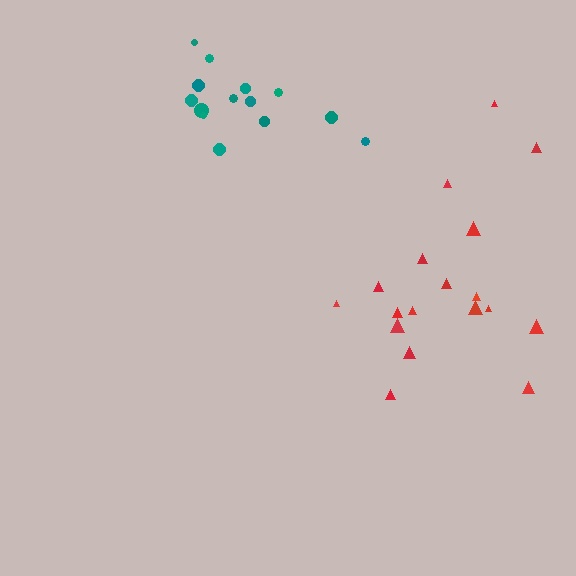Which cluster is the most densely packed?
Teal.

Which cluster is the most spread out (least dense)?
Red.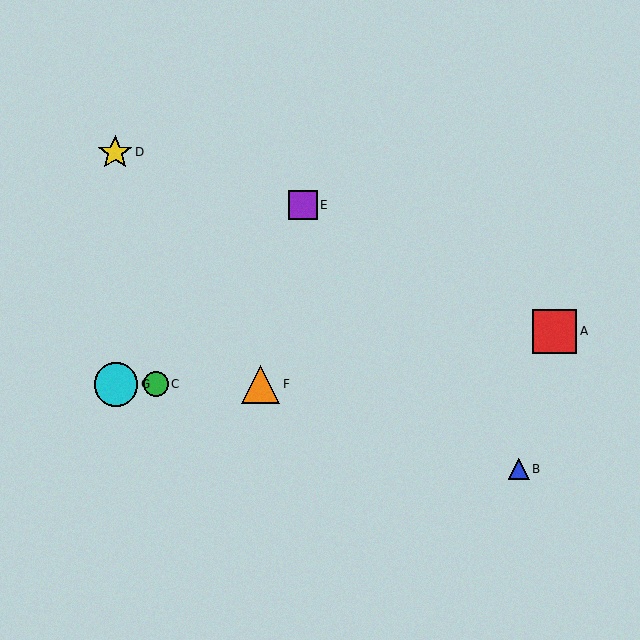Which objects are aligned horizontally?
Objects C, F, G are aligned horizontally.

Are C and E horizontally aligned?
No, C is at y≈384 and E is at y≈205.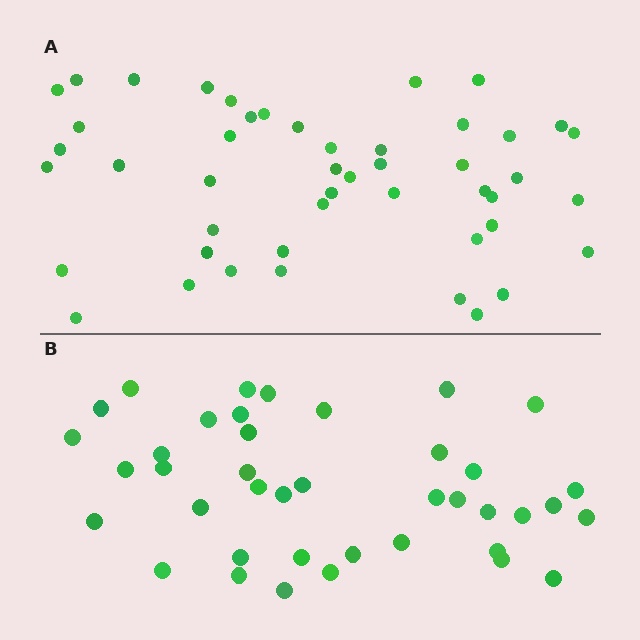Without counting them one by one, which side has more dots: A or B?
Region A (the top region) has more dots.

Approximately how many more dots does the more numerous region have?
Region A has roughly 8 or so more dots than region B.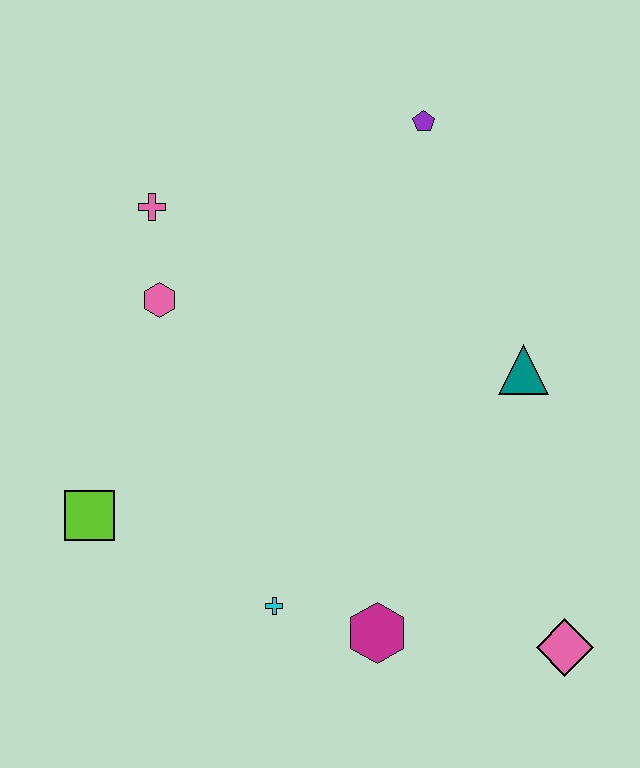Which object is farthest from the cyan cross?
The purple pentagon is farthest from the cyan cross.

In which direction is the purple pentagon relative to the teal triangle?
The purple pentagon is above the teal triangle.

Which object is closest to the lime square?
The cyan cross is closest to the lime square.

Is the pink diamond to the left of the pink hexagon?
No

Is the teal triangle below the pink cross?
Yes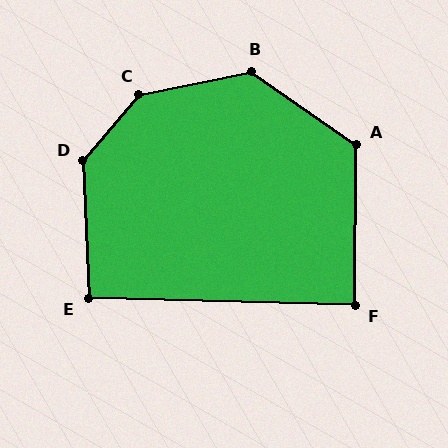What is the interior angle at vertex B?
Approximately 134 degrees (obtuse).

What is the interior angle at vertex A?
Approximately 124 degrees (obtuse).